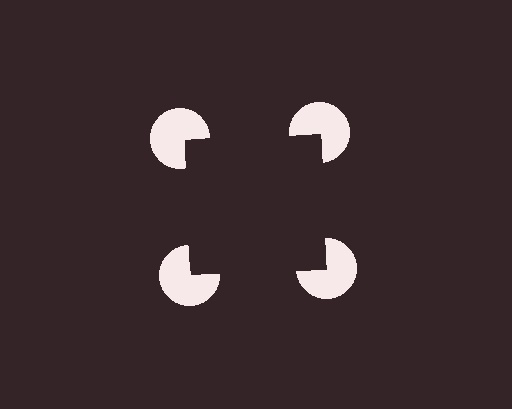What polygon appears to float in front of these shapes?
An illusory square — its edges are inferred from the aligned wedge cuts in the pac-man discs, not physically drawn.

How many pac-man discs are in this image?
There are 4 — one at each vertex of the illusory square.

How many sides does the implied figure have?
4 sides.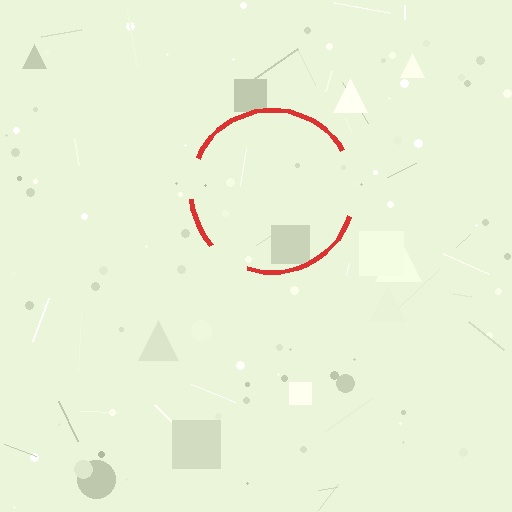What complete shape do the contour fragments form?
The contour fragments form a circle.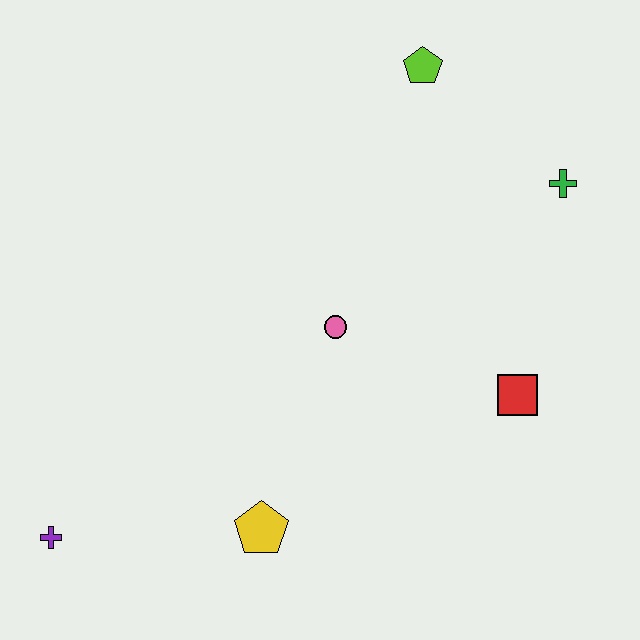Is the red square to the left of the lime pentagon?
No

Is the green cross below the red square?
No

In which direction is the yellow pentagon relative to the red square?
The yellow pentagon is to the left of the red square.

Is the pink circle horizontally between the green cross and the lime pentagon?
No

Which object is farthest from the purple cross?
The green cross is farthest from the purple cross.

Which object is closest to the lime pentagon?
The green cross is closest to the lime pentagon.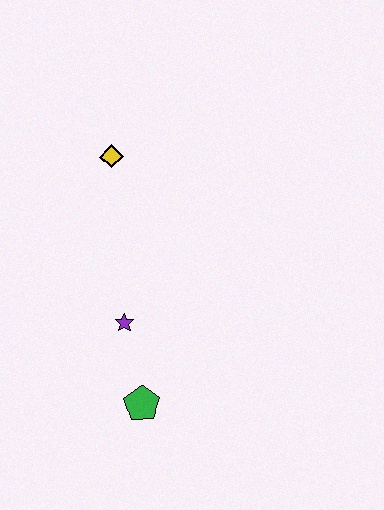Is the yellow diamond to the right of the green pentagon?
No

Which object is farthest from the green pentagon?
The yellow diamond is farthest from the green pentagon.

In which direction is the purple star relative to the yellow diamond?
The purple star is below the yellow diamond.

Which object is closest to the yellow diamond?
The purple star is closest to the yellow diamond.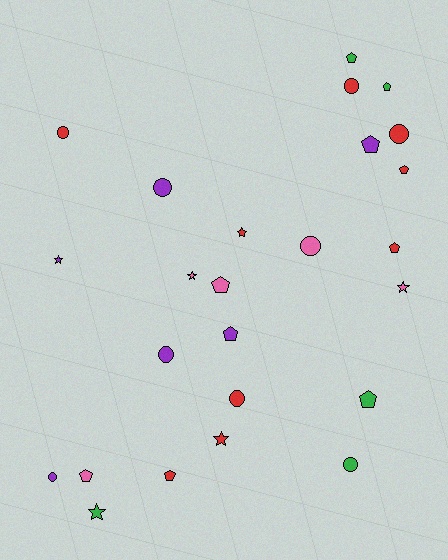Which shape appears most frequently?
Pentagon, with 10 objects.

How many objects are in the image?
There are 25 objects.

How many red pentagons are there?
There are 3 red pentagons.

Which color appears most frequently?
Red, with 9 objects.